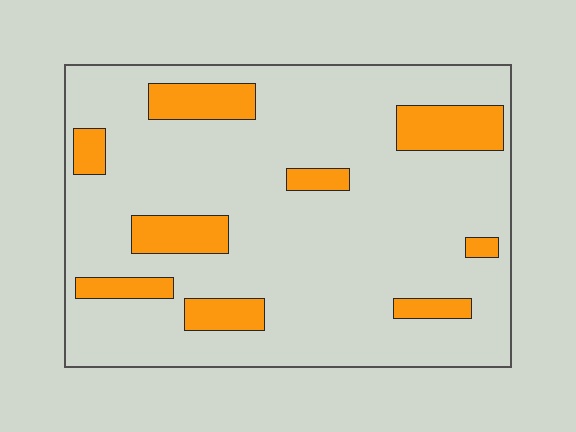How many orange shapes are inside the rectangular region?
9.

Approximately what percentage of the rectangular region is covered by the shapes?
Approximately 15%.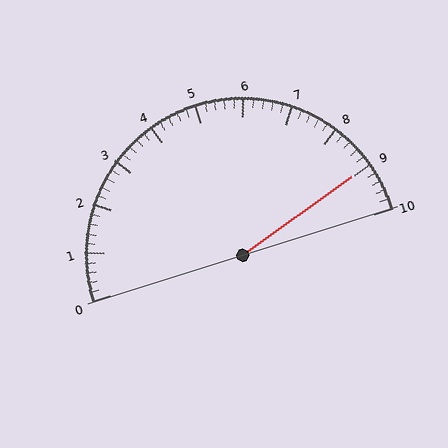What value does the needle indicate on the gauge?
The needle indicates approximately 9.0.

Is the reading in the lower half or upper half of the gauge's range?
The reading is in the upper half of the range (0 to 10).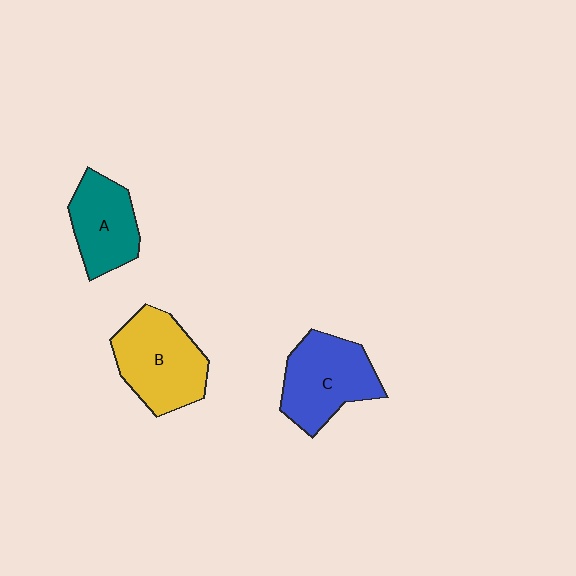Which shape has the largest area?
Shape B (yellow).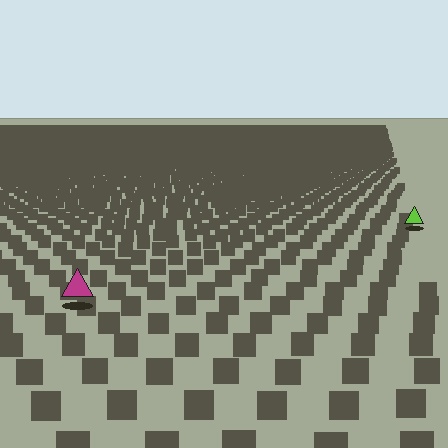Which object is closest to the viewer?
The magenta triangle is closest. The texture marks near it are larger and more spread out.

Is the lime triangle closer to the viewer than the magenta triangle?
No. The magenta triangle is closer — you can tell from the texture gradient: the ground texture is coarser near it.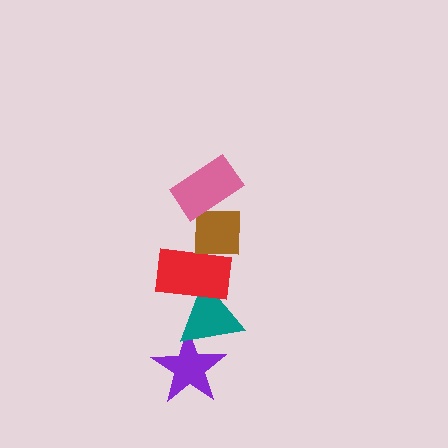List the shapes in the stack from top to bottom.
From top to bottom: the pink rectangle, the brown square, the red rectangle, the teal triangle, the purple star.